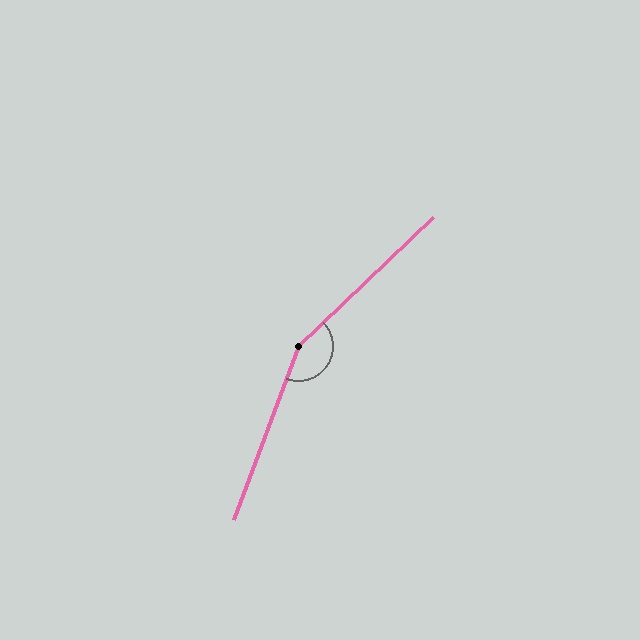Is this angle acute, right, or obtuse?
It is obtuse.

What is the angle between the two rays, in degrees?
Approximately 154 degrees.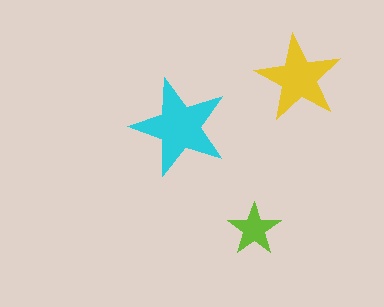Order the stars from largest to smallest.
the cyan one, the yellow one, the lime one.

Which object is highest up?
The yellow star is topmost.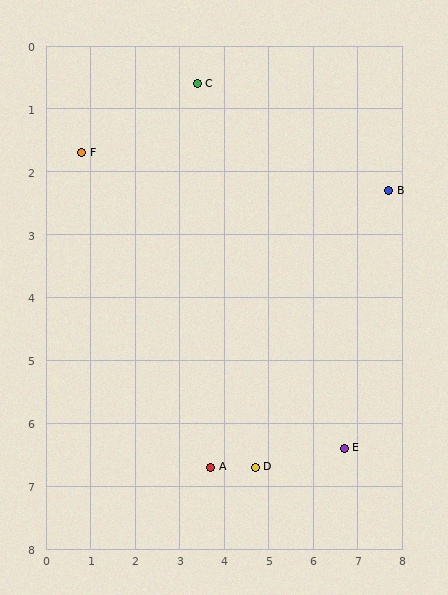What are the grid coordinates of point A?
Point A is at approximately (3.7, 6.7).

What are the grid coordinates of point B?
Point B is at approximately (7.7, 2.3).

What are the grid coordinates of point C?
Point C is at approximately (3.4, 0.6).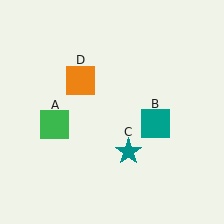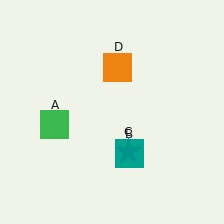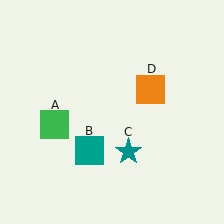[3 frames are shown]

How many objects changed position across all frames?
2 objects changed position: teal square (object B), orange square (object D).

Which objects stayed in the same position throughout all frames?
Green square (object A) and teal star (object C) remained stationary.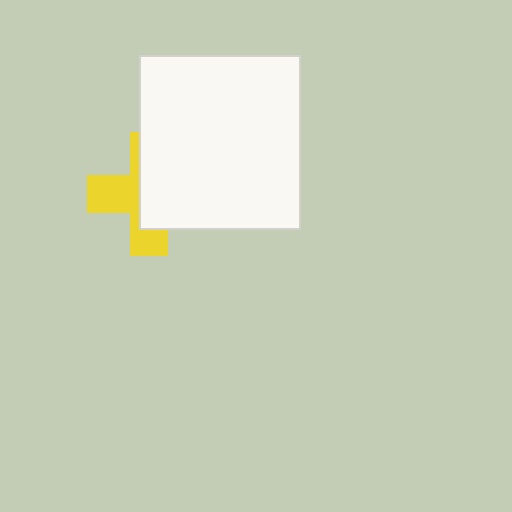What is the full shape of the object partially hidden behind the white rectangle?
The partially hidden object is a yellow cross.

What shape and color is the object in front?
The object in front is a white rectangle.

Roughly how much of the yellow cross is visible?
A small part of it is visible (roughly 45%).